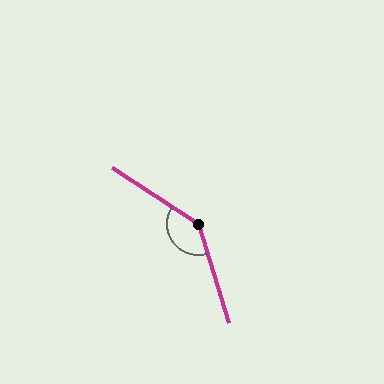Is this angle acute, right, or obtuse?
It is obtuse.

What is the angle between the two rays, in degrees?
Approximately 140 degrees.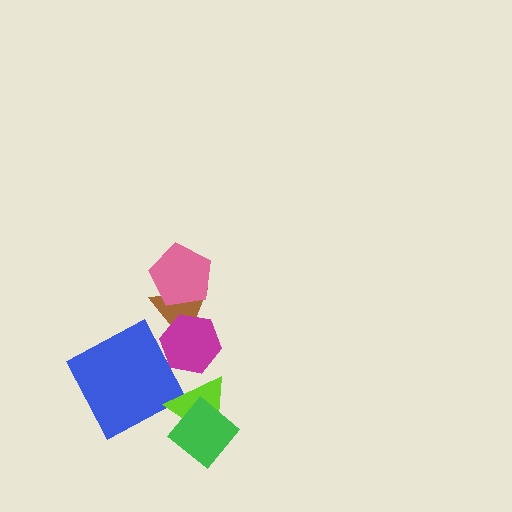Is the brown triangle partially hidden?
Yes, it is partially covered by another shape.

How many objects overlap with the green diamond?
1 object overlaps with the green diamond.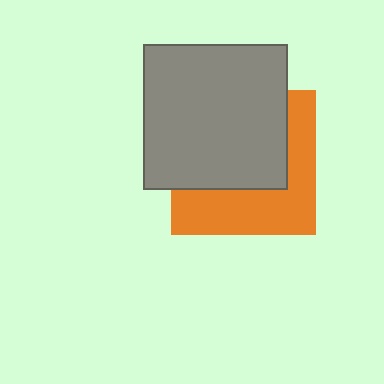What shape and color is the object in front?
The object in front is a gray square.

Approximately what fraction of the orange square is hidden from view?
Roughly 55% of the orange square is hidden behind the gray square.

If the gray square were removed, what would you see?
You would see the complete orange square.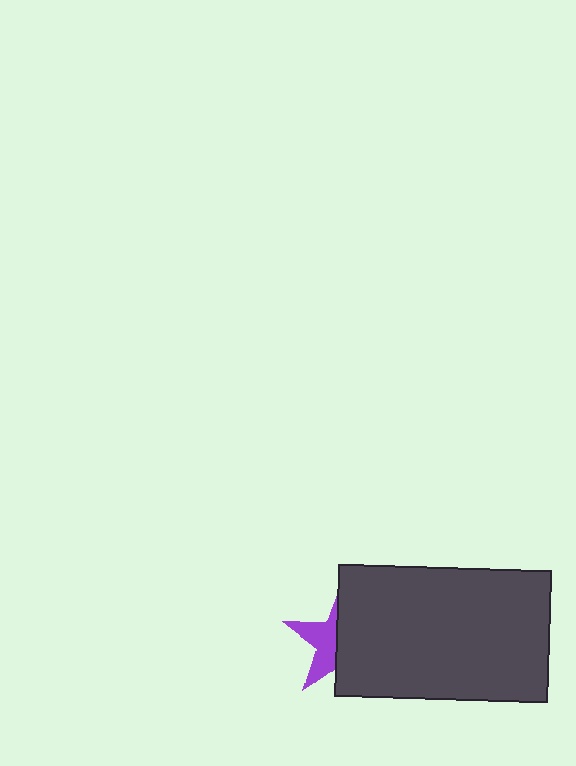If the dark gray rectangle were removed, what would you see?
You would see the complete purple star.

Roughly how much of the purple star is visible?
A small part of it is visible (roughly 41%).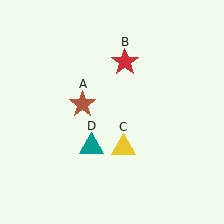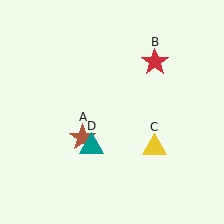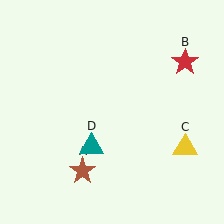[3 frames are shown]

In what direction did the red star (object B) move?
The red star (object B) moved right.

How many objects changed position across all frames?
3 objects changed position: brown star (object A), red star (object B), yellow triangle (object C).